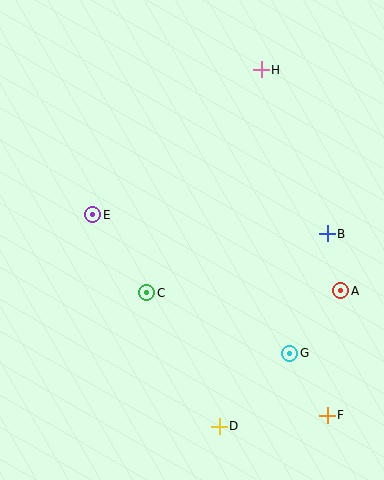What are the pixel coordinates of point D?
Point D is at (219, 426).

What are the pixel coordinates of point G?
Point G is at (290, 353).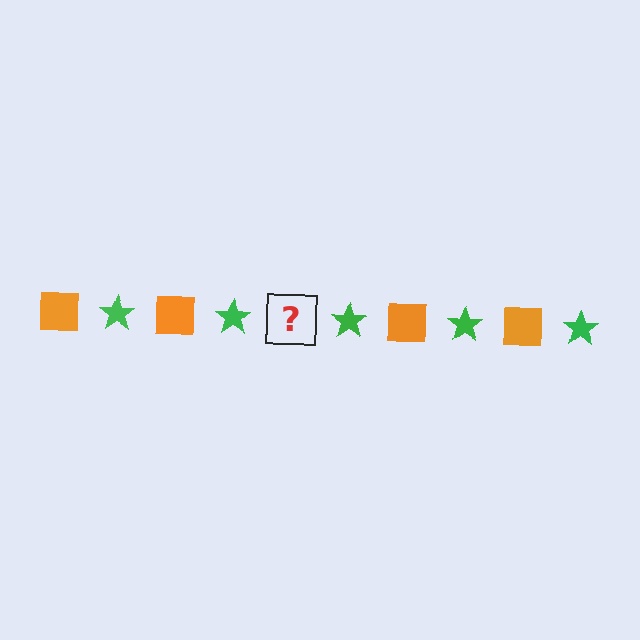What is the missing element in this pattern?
The missing element is an orange square.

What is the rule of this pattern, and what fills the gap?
The rule is that the pattern alternates between orange square and green star. The gap should be filled with an orange square.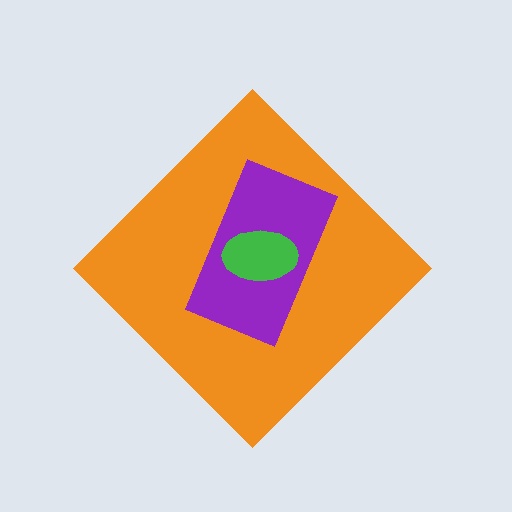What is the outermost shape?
The orange diamond.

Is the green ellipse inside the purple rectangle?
Yes.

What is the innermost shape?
The green ellipse.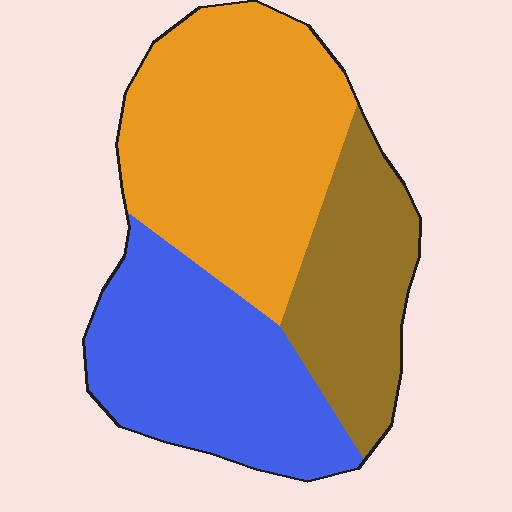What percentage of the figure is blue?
Blue takes up about one third (1/3) of the figure.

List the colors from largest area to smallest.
From largest to smallest: orange, blue, brown.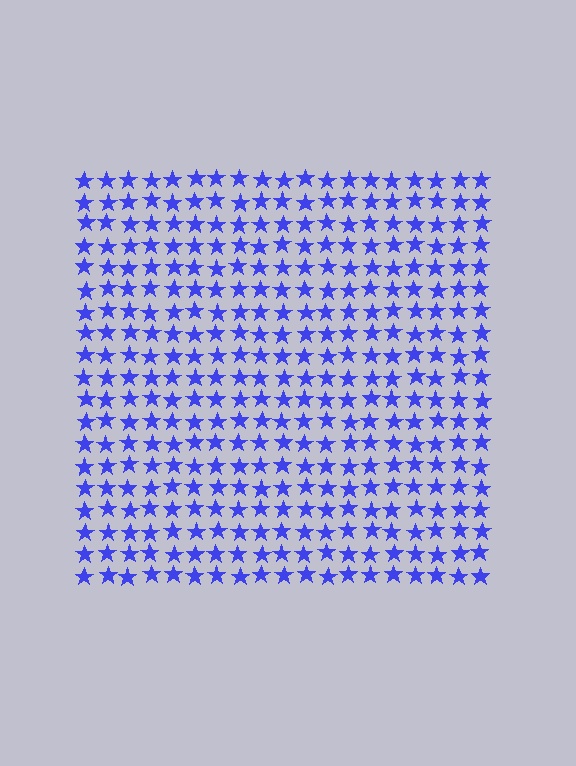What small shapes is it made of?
It is made of small stars.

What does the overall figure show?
The overall figure shows a square.